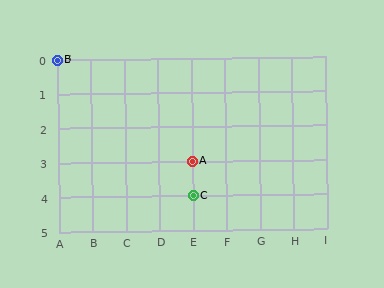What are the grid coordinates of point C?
Point C is at grid coordinates (E, 4).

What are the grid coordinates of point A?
Point A is at grid coordinates (E, 3).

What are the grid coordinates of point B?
Point B is at grid coordinates (A, 0).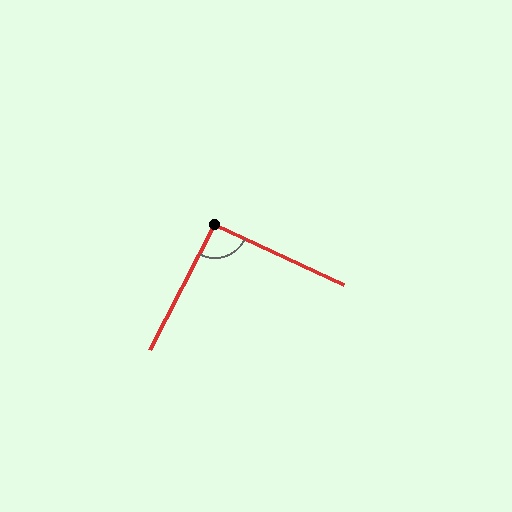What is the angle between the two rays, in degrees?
Approximately 93 degrees.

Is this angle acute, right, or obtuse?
It is approximately a right angle.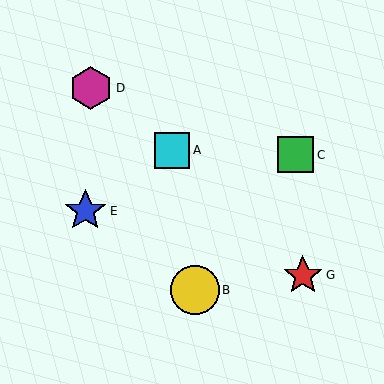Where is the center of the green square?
The center of the green square is at (295, 155).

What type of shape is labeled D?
Shape D is a magenta hexagon.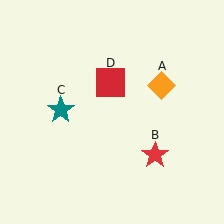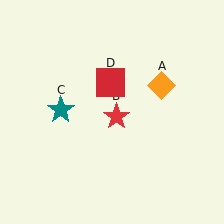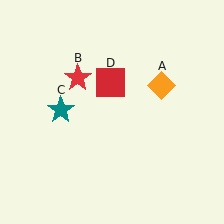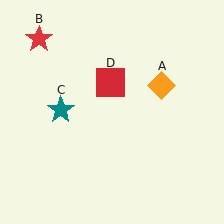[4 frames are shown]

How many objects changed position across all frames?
1 object changed position: red star (object B).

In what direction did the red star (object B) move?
The red star (object B) moved up and to the left.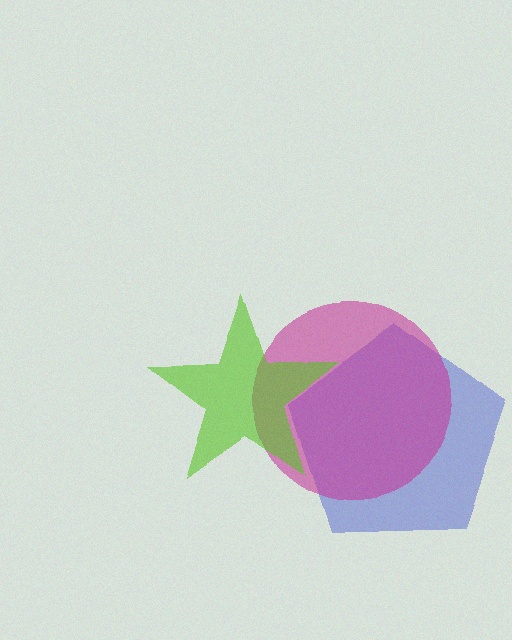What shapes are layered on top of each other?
The layered shapes are: a blue pentagon, a magenta circle, a lime star.